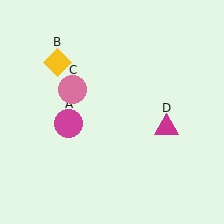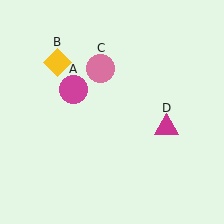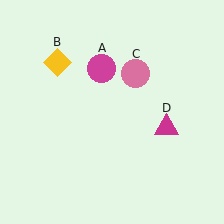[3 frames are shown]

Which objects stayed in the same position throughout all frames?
Yellow diamond (object B) and magenta triangle (object D) remained stationary.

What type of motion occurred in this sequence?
The magenta circle (object A), pink circle (object C) rotated clockwise around the center of the scene.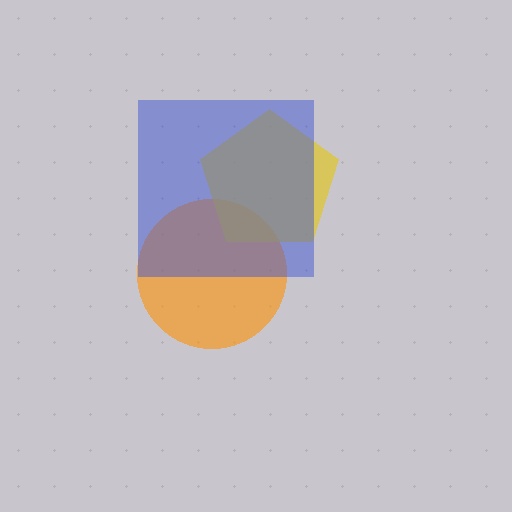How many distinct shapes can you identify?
There are 3 distinct shapes: an orange circle, a yellow pentagon, a blue square.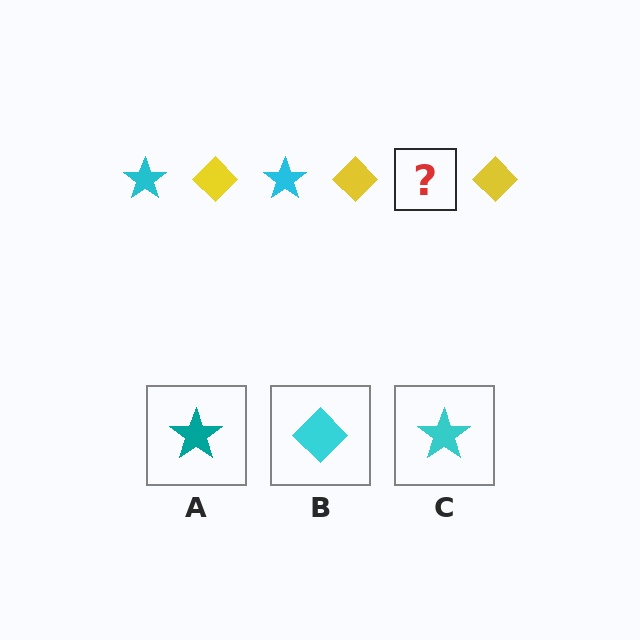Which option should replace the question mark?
Option C.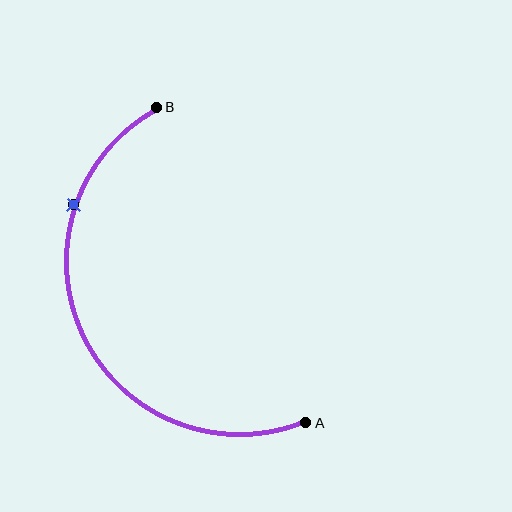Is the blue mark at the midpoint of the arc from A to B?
No. The blue mark lies on the arc but is closer to endpoint B. The arc midpoint would be at the point on the curve equidistant along the arc from both A and B.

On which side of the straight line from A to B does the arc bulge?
The arc bulges to the left of the straight line connecting A and B.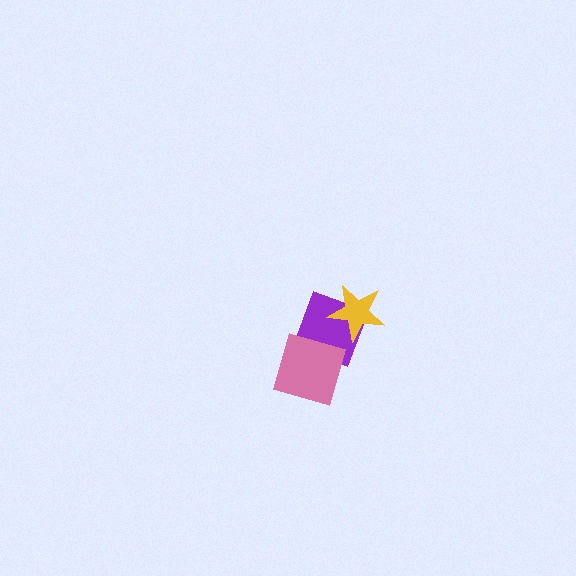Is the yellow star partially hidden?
No, no other shape covers it.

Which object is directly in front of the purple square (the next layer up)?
The yellow star is directly in front of the purple square.